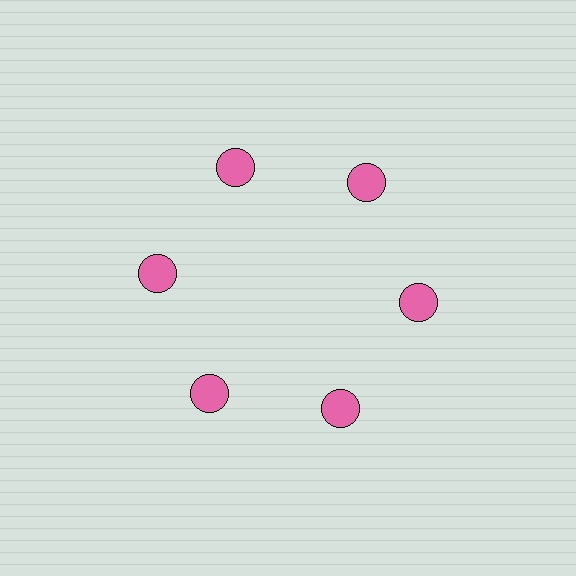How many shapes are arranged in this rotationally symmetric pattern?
There are 6 shapes, arranged in 6 groups of 1.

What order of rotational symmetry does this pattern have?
This pattern has 6-fold rotational symmetry.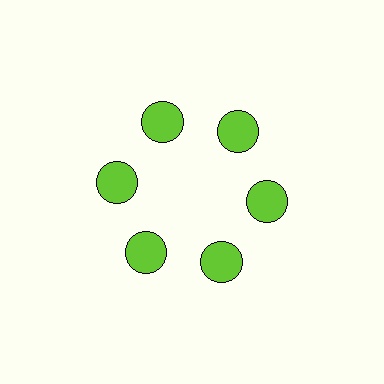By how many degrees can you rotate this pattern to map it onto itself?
The pattern maps onto itself every 60 degrees of rotation.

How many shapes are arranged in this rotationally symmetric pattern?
There are 6 shapes, arranged in 6 groups of 1.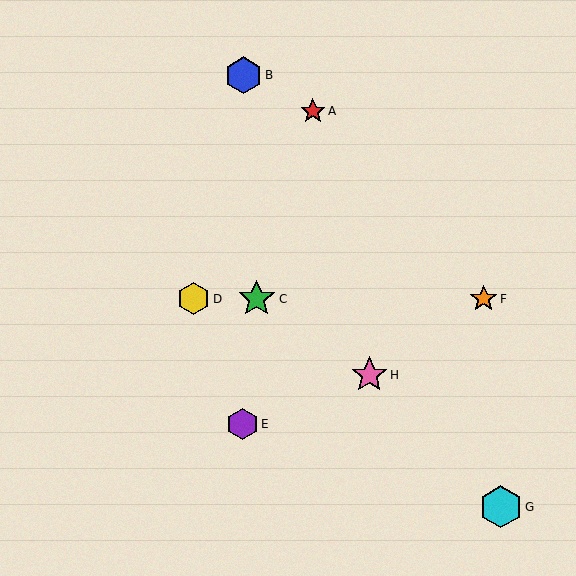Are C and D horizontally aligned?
Yes, both are at y≈299.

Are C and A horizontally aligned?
No, C is at y≈299 and A is at y≈111.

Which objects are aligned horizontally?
Objects C, D, F are aligned horizontally.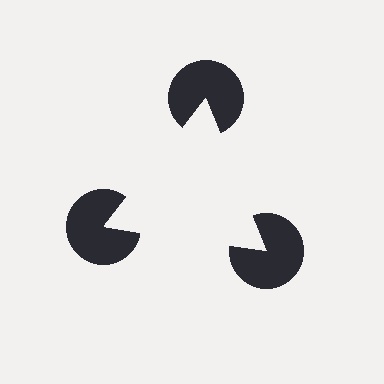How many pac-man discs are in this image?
There are 3 — one at each vertex of the illusory triangle.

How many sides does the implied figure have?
3 sides.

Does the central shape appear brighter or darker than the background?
It typically appears slightly brighter than the background, even though no actual brightness change is drawn.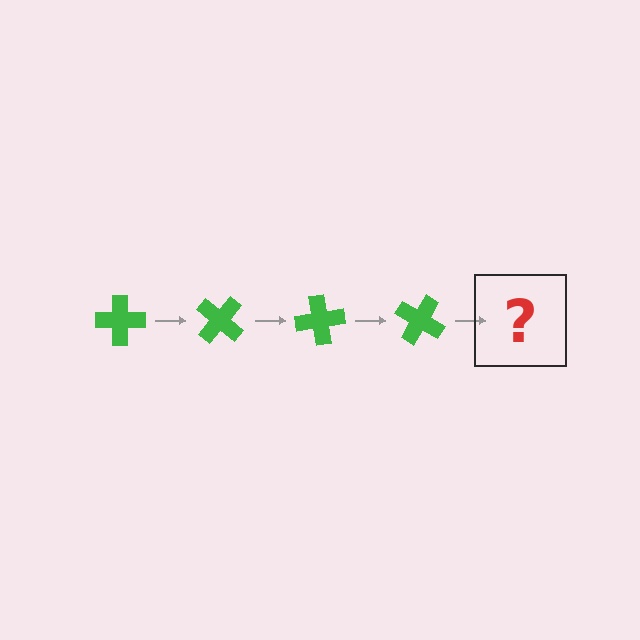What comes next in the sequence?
The next element should be a green cross rotated 160 degrees.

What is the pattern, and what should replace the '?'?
The pattern is that the cross rotates 40 degrees each step. The '?' should be a green cross rotated 160 degrees.